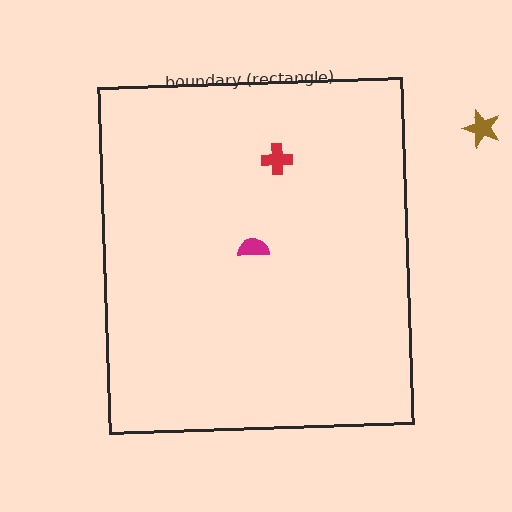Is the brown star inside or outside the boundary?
Outside.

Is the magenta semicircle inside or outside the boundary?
Inside.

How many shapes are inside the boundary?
2 inside, 1 outside.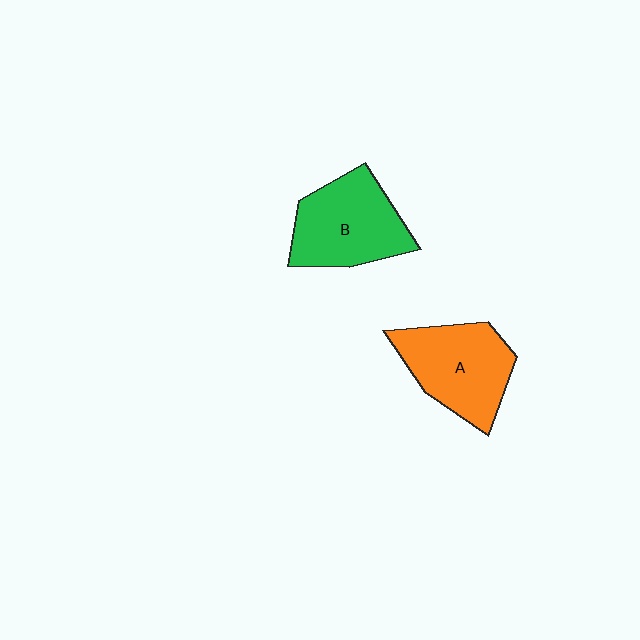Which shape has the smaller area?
Shape A (orange).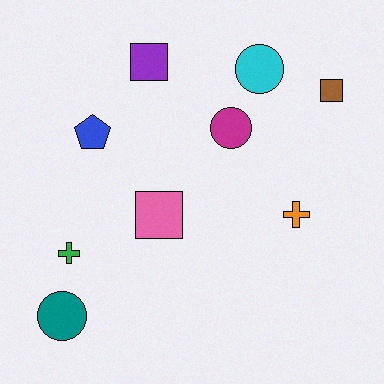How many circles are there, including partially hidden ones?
There are 3 circles.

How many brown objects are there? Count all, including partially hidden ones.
There is 1 brown object.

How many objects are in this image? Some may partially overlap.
There are 9 objects.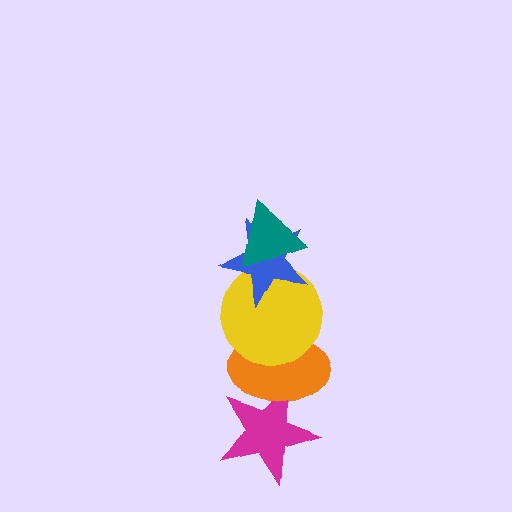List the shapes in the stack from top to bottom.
From top to bottom: the teal triangle, the blue star, the yellow circle, the orange ellipse, the magenta star.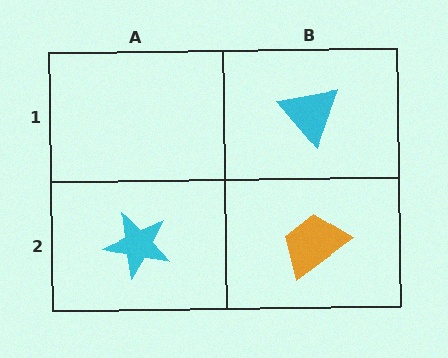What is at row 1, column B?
A cyan triangle.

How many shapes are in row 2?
2 shapes.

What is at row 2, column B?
An orange trapezoid.